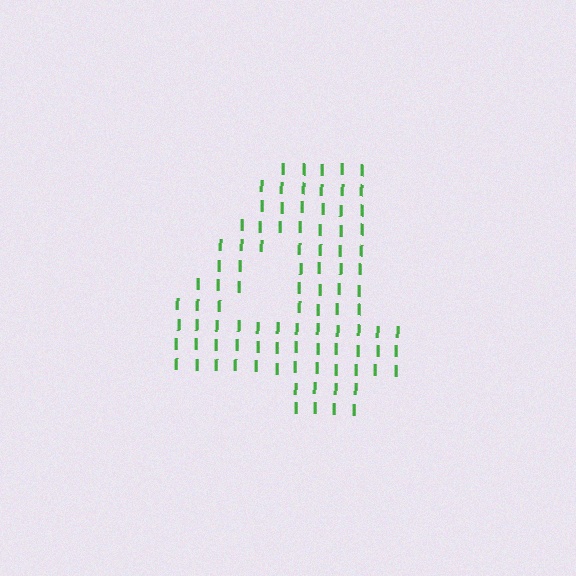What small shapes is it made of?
It is made of small letter I's.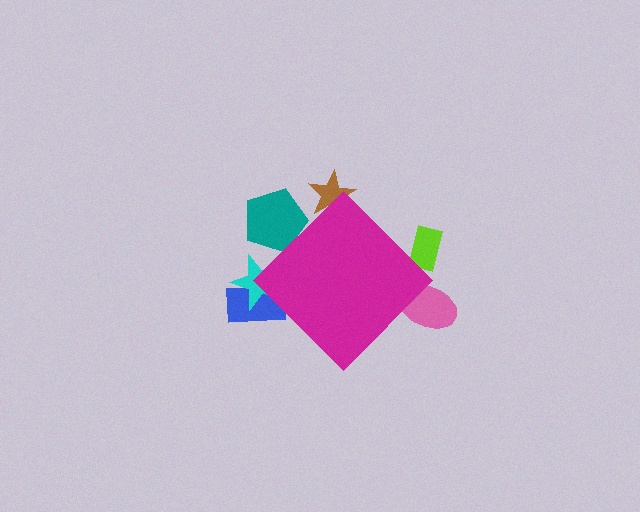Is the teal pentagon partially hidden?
Yes, the teal pentagon is partially hidden behind the magenta diamond.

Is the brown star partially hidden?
Yes, the brown star is partially hidden behind the magenta diamond.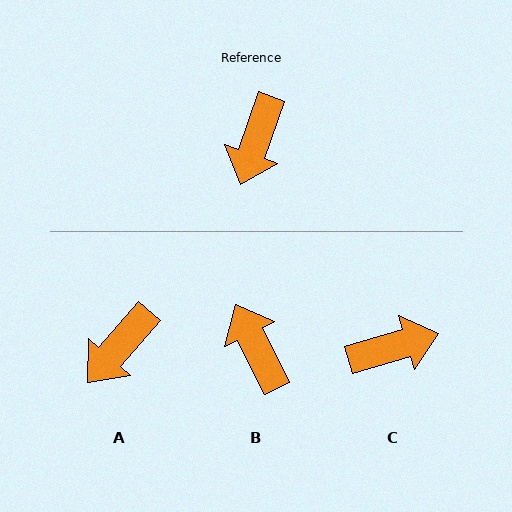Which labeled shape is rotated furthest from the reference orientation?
B, about 134 degrees away.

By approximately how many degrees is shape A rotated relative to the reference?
Approximately 22 degrees clockwise.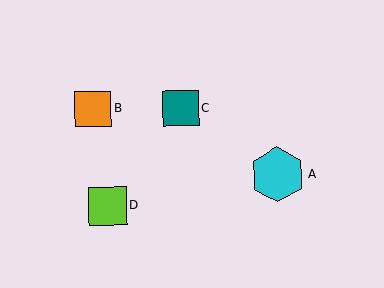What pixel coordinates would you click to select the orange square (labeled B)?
Click at (93, 109) to select the orange square B.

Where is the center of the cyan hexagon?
The center of the cyan hexagon is at (277, 175).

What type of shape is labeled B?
Shape B is an orange square.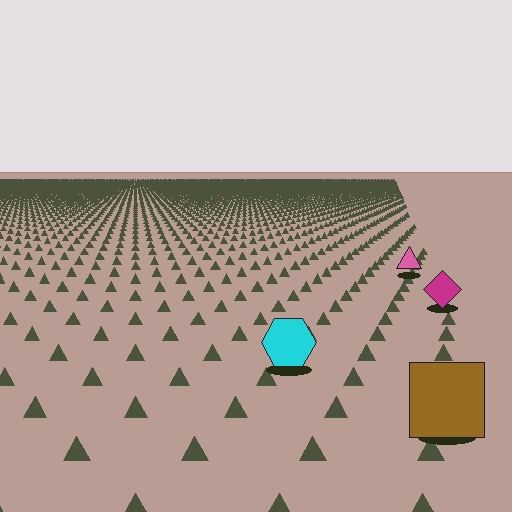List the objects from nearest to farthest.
From nearest to farthest: the brown square, the cyan hexagon, the magenta diamond, the pink triangle.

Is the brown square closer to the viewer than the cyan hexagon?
Yes. The brown square is closer — you can tell from the texture gradient: the ground texture is coarser near it.